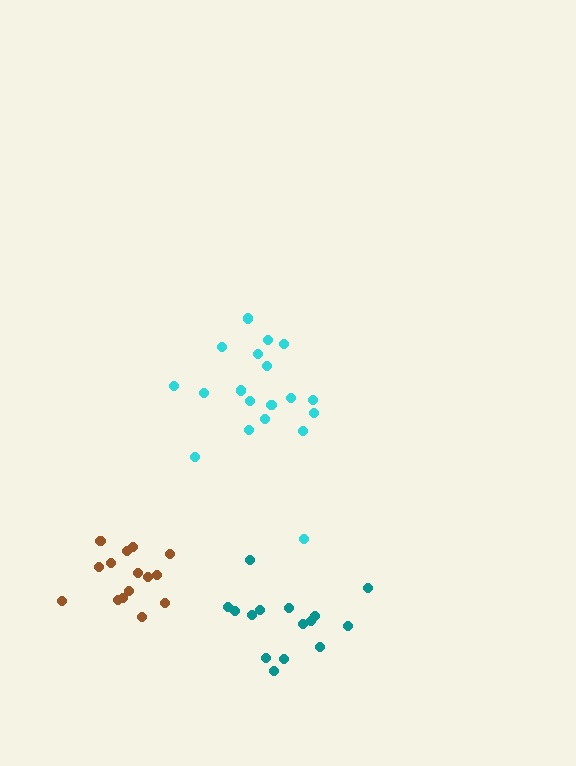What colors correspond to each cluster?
The clusters are colored: brown, cyan, teal.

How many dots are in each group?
Group 1: 15 dots, Group 2: 19 dots, Group 3: 15 dots (49 total).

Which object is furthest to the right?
The teal cluster is rightmost.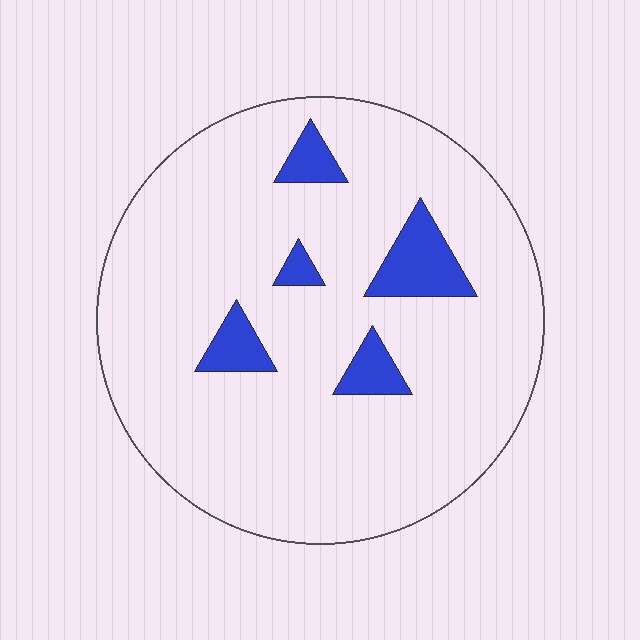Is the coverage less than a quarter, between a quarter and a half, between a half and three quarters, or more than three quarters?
Less than a quarter.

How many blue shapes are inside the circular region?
5.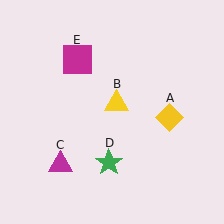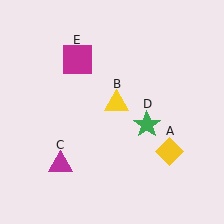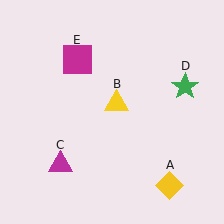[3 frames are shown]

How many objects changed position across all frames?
2 objects changed position: yellow diamond (object A), green star (object D).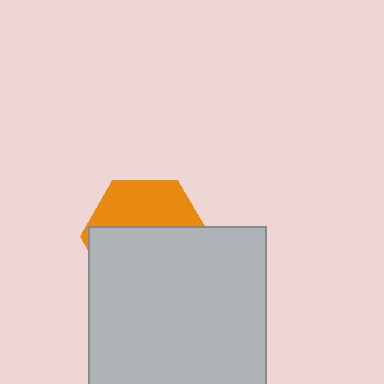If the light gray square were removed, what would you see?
You would see the complete orange hexagon.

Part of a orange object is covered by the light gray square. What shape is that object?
It is a hexagon.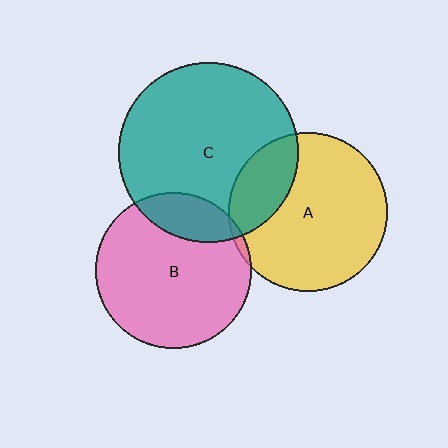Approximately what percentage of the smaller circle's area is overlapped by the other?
Approximately 25%.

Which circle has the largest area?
Circle C (teal).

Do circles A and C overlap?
Yes.